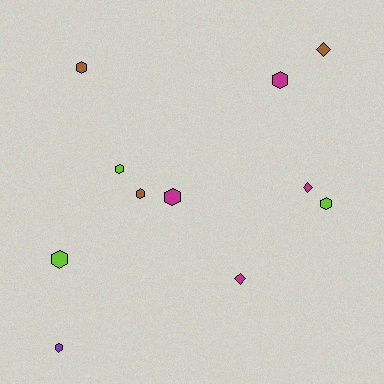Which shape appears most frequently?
Hexagon, with 8 objects.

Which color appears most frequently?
Magenta, with 4 objects.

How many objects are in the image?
There are 11 objects.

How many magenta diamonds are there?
There are 2 magenta diamonds.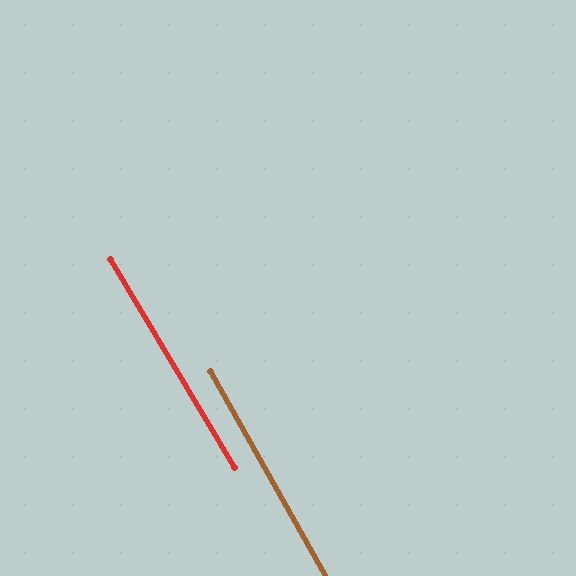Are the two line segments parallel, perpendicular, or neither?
Parallel — their directions differ by only 1.6°.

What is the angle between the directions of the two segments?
Approximately 2 degrees.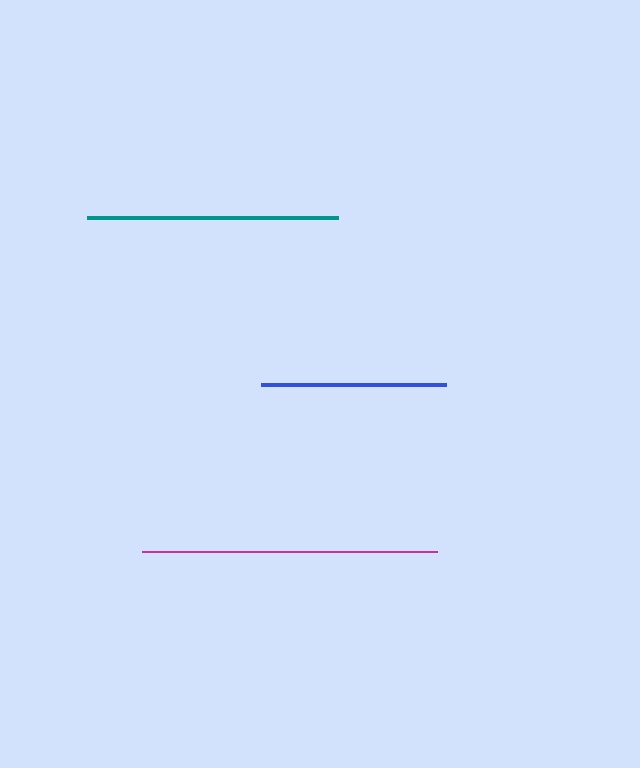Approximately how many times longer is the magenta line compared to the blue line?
The magenta line is approximately 1.6 times the length of the blue line.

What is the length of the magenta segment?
The magenta segment is approximately 295 pixels long.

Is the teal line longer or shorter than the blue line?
The teal line is longer than the blue line.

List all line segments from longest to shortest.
From longest to shortest: magenta, teal, blue.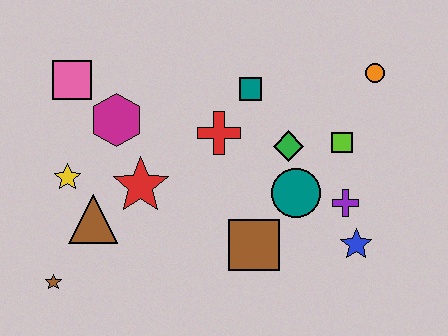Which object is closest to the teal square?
The red cross is closest to the teal square.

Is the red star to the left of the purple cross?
Yes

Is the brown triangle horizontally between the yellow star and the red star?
Yes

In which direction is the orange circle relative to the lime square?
The orange circle is above the lime square.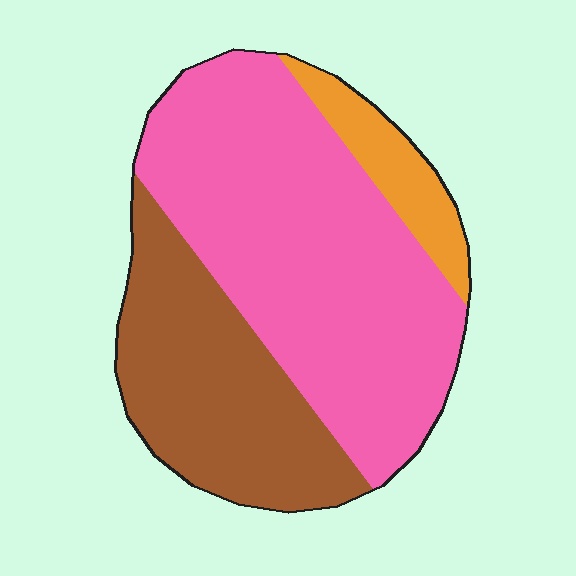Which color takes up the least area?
Orange, at roughly 10%.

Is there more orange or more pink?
Pink.